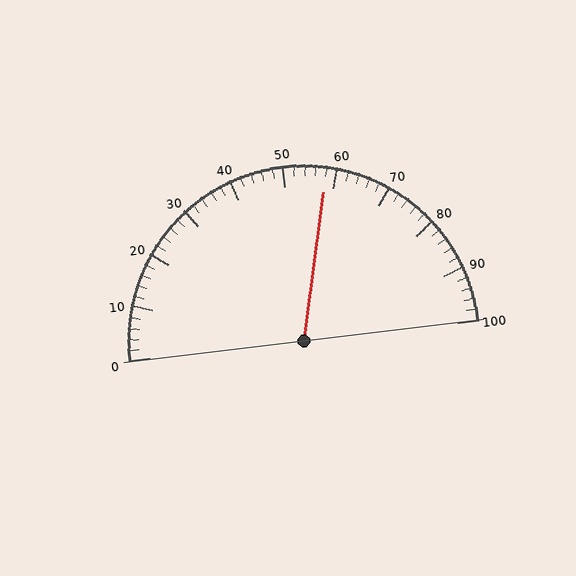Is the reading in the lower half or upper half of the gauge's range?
The reading is in the upper half of the range (0 to 100).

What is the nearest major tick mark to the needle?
The nearest major tick mark is 60.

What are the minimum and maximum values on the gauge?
The gauge ranges from 0 to 100.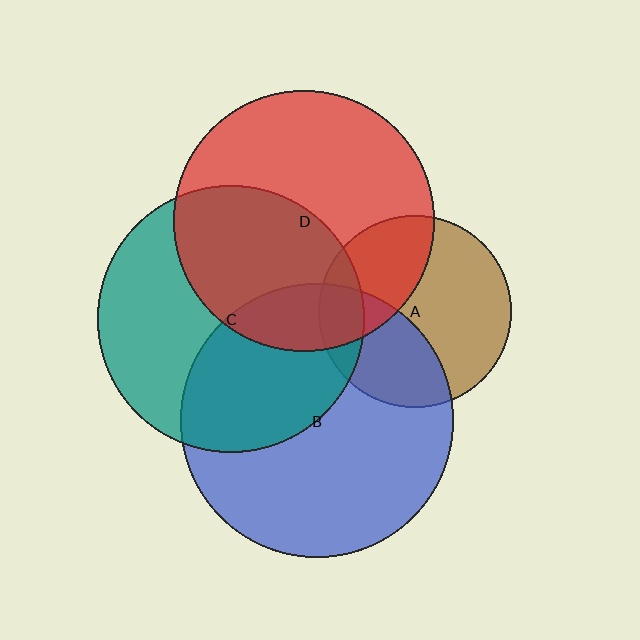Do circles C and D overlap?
Yes.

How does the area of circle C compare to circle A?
Approximately 1.9 times.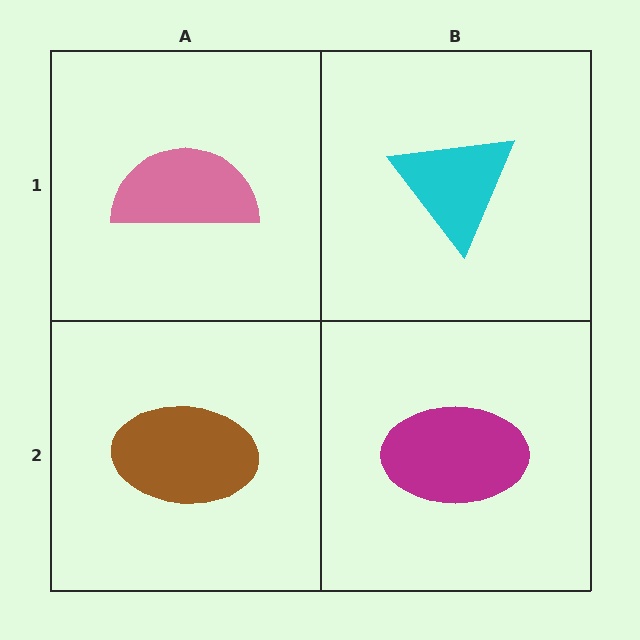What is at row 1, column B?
A cyan triangle.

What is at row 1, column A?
A pink semicircle.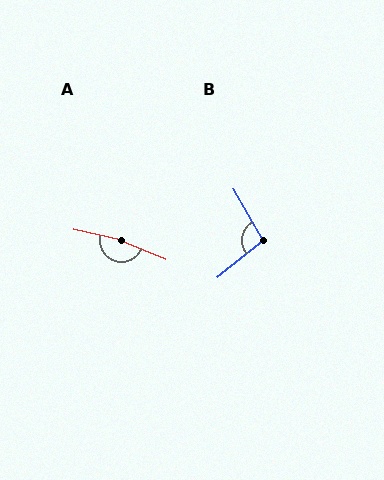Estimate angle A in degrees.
Approximately 169 degrees.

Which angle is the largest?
A, at approximately 169 degrees.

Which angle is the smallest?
B, at approximately 99 degrees.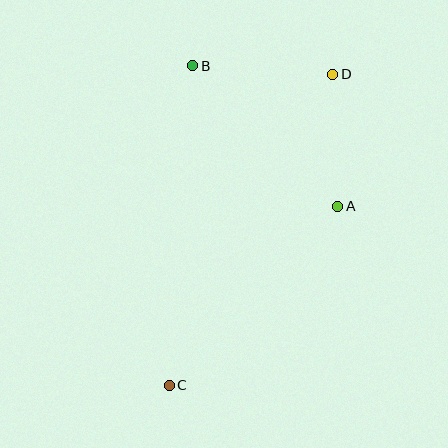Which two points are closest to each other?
Points A and D are closest to each other.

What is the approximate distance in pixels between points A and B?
The distance between A and B is approximately 202 pixels.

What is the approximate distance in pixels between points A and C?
The distance between A and C is approximately 246 pixels.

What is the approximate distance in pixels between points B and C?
The distance between B and C is approximately 320 pixels.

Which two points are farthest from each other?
Points C and D are farthest from each other.